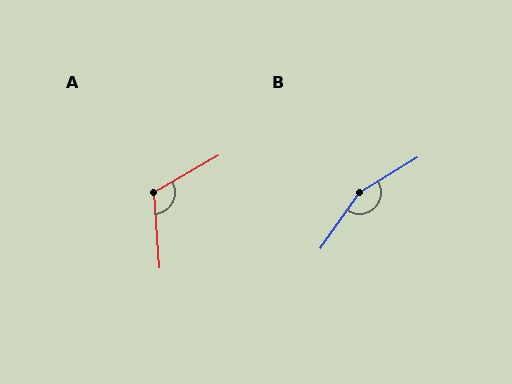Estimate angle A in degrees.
Approximately 116 degrees.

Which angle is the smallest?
A, at approximately 116 degrees.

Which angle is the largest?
B, at approximately 156 degrees.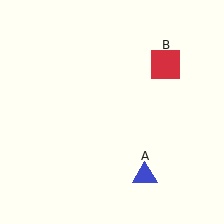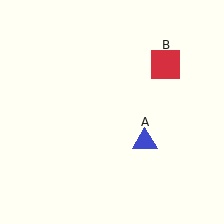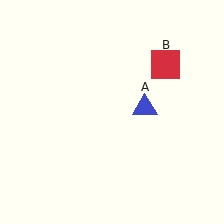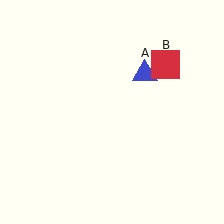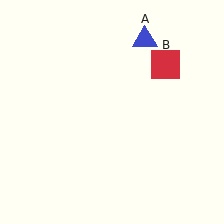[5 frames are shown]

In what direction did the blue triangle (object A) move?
The blue triangle (object A) moved up.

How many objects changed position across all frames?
1 object changed position: blue triangle (object A).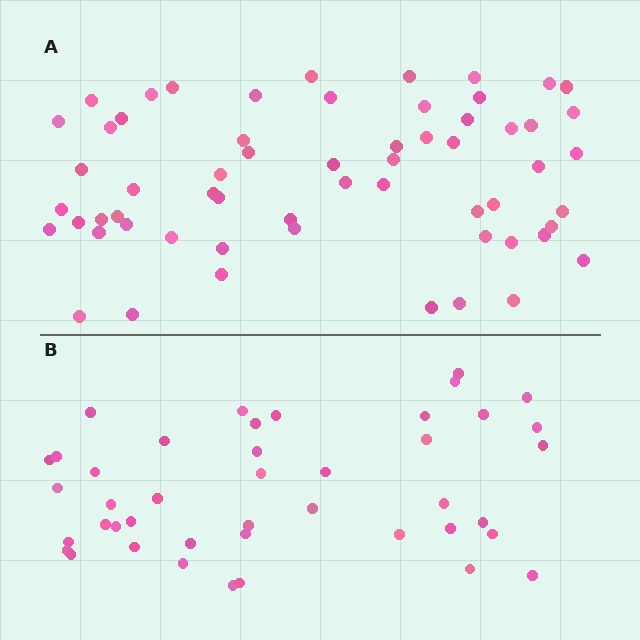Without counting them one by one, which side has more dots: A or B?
Region A (the top region) has more dots.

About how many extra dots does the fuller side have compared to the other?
Region A has approximately 15 more dots than region B.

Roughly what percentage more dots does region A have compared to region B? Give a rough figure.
About 40% more.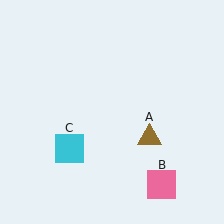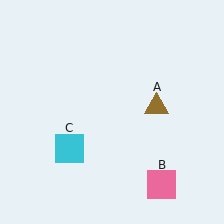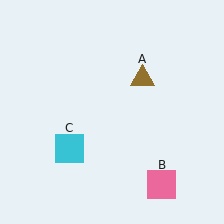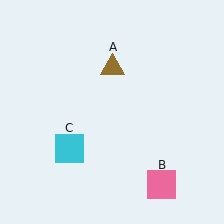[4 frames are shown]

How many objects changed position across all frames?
1 object changed position: brown triangle (object A).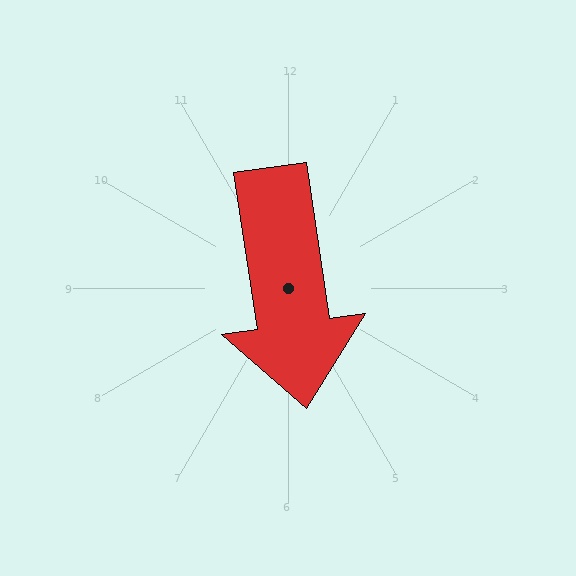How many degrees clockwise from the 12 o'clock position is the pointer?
Approximately 171 degrees.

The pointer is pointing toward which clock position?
Roughly 6 o'clock.